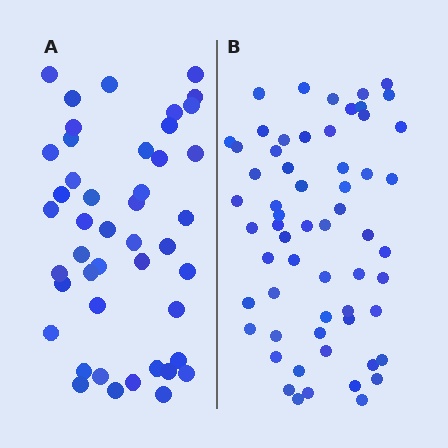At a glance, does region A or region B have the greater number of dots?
Region B (the right region) has more dots.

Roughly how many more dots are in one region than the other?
Region B has approximately 15 more dots than region A.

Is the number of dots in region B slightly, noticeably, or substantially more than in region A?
Region B has noticeably more, but not dramatically so. The ratio is roughly 1.3 to 1.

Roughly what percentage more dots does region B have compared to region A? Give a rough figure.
About 35% more.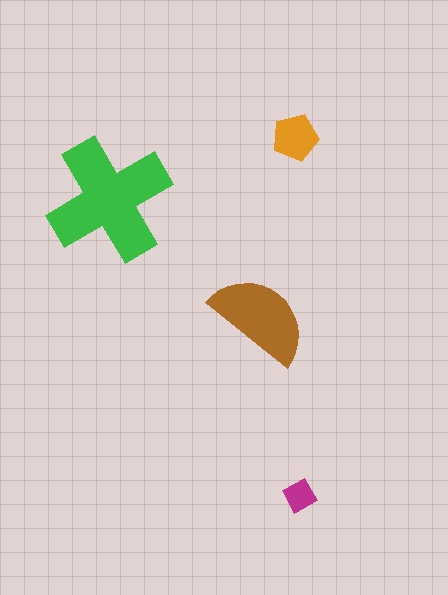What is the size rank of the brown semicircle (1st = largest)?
2nd.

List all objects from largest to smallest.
The green cross, the brown semicircle, the orange pentagon, the magenta square.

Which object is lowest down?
The magenta square is bottommost.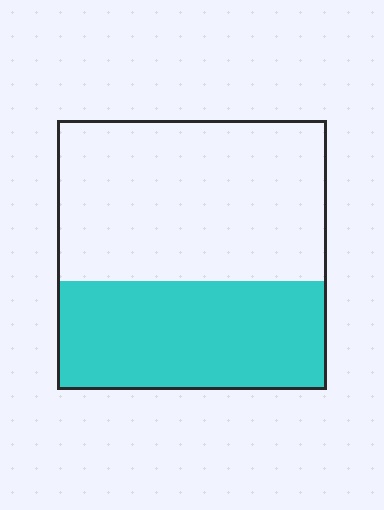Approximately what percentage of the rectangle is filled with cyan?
Approximately 40%.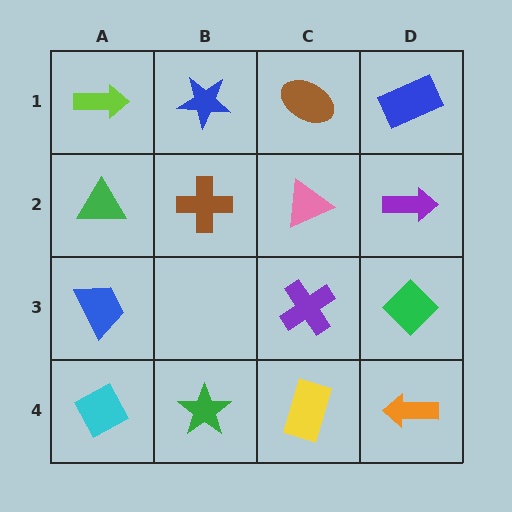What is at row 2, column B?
A brown cross.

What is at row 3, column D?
A green diamond.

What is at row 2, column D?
A purple arrow.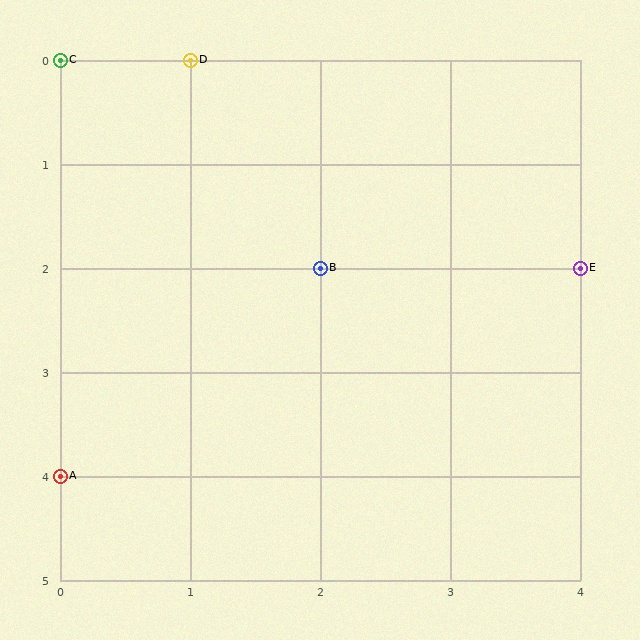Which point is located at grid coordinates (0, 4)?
Point A is at (0, 4).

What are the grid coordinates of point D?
Point D is at grid coordinates (1, 0).